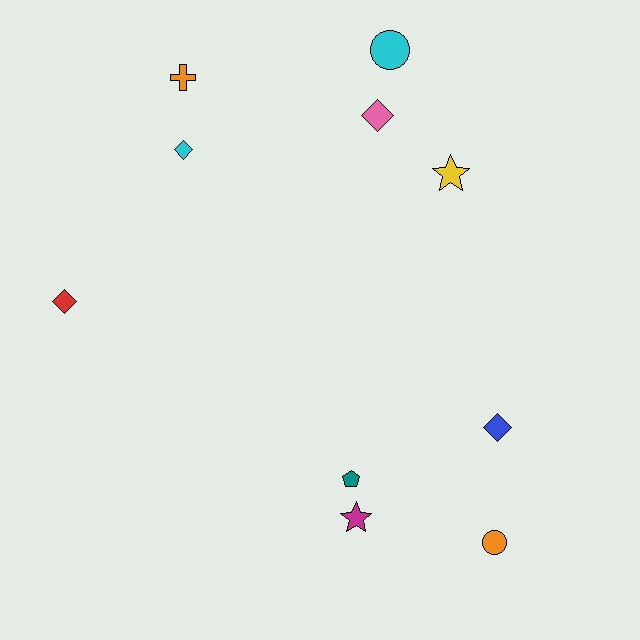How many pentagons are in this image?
There is 1 pentagon.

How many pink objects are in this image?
There is 1 pink object.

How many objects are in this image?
There are 10 objects.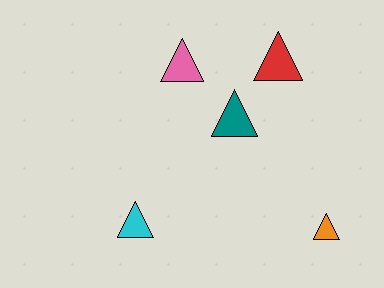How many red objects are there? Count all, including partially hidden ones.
There is 1 red object.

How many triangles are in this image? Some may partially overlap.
There are 5 triangles.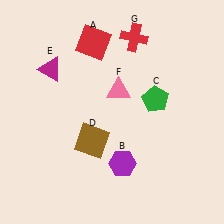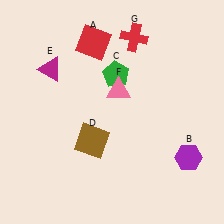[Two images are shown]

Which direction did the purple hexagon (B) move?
The purple hexagon (B) moved right.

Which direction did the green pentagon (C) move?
The green pentagon (C) moved left.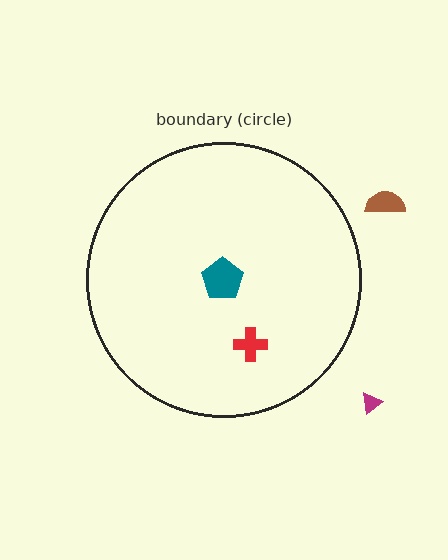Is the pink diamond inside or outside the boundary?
Inside.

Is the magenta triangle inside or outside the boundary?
Outside.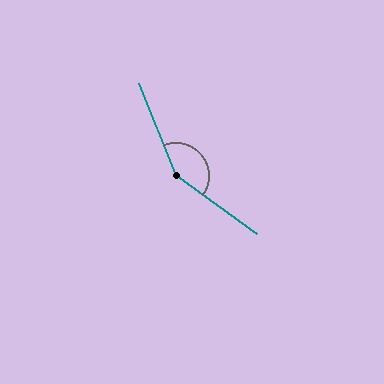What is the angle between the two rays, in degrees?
Approximately 147 degrees.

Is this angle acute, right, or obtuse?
It is obtuse.